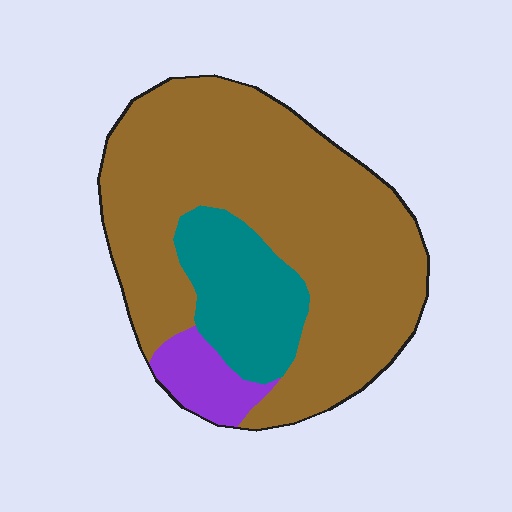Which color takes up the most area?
Brown, at roughly 75%.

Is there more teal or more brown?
Brown.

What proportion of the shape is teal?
Teal takes up about one sixth (1/6) of the shape.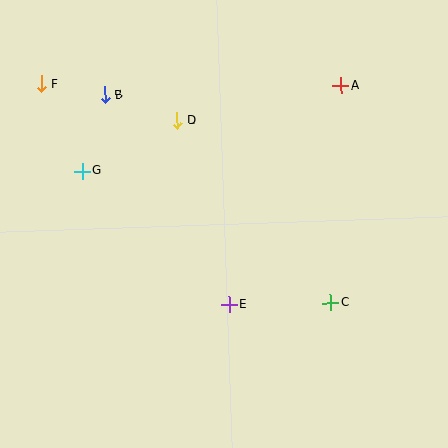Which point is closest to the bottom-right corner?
Point C is closest to the bottom-right corner.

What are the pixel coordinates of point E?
Point E is at (229, 305).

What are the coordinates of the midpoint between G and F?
The midpoint between G and F is at (62, 128).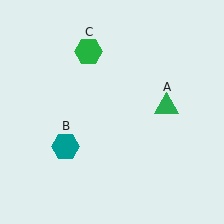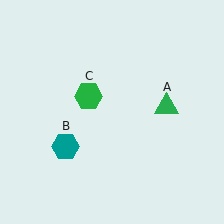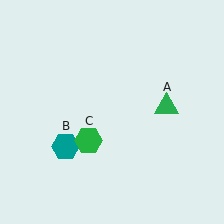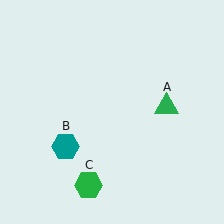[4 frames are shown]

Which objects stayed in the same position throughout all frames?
Green triangle (object A) and teal hexagon (object B) remained stationary.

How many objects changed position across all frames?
1 object changed position: green hexagon (object C).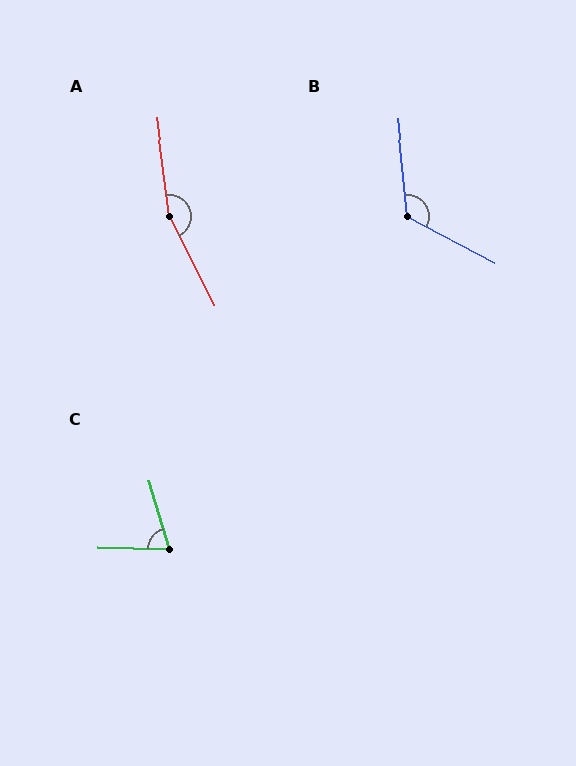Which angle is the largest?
A, at approximately 161 degrees.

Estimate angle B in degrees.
Approximately 124 degrees.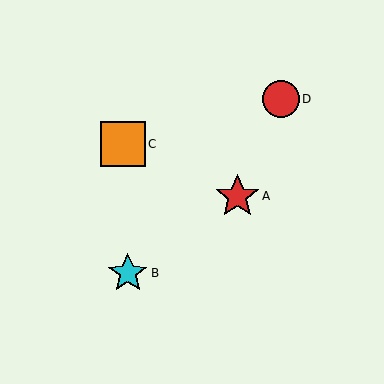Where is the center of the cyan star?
The center of the cyan star is at (128, 273).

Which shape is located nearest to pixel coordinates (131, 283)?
The cyan star (labeled B) at (128, 273) is nearest to that location.